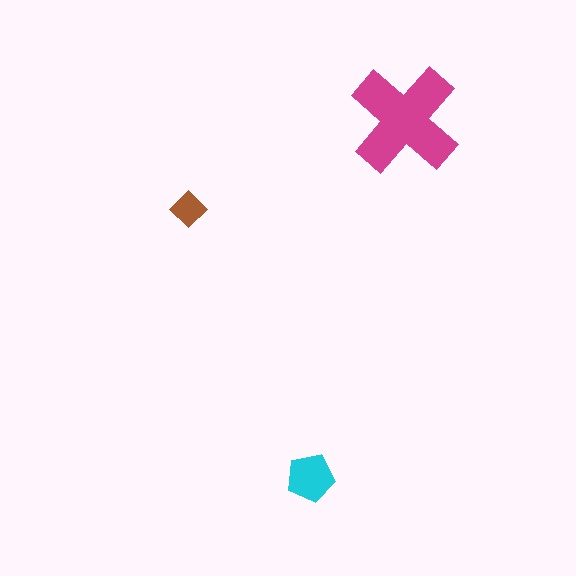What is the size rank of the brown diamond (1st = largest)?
3rd.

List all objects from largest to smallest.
The magenta cross, the cyan pentagon, the brown diamond.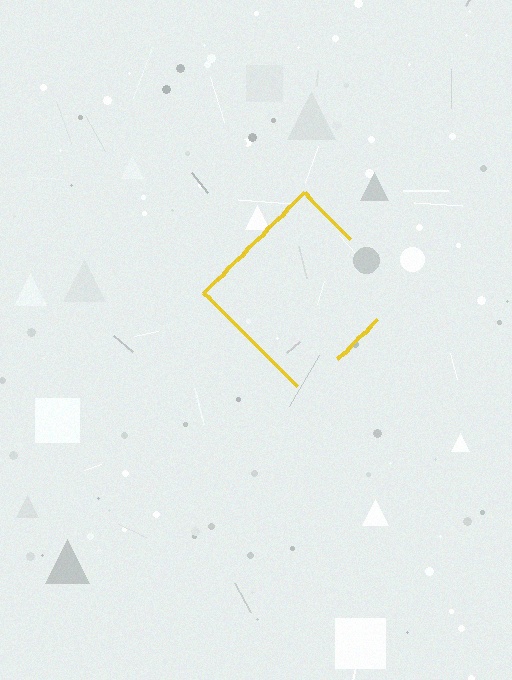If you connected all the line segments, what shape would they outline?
They would outline a diamond.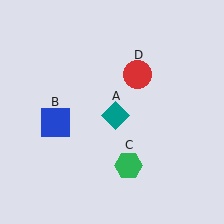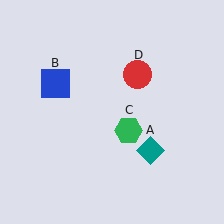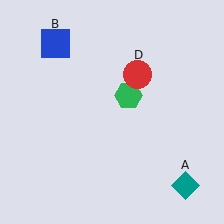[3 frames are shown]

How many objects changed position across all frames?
3 objects changed position: teal diamond (object A), blue square (object B), green hexagon (object C).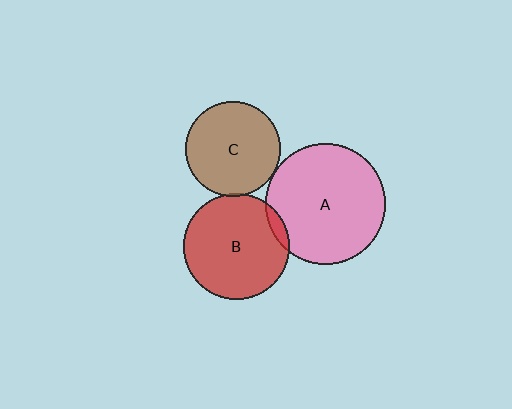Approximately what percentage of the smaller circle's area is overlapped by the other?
Approximately 5%.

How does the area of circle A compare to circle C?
Approximately 1.6 times.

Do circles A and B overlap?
Yes.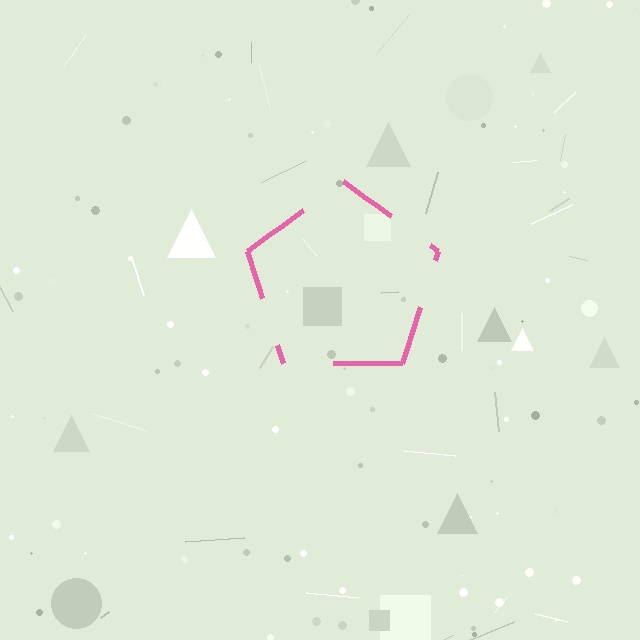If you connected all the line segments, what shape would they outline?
They would outline a pentagon.